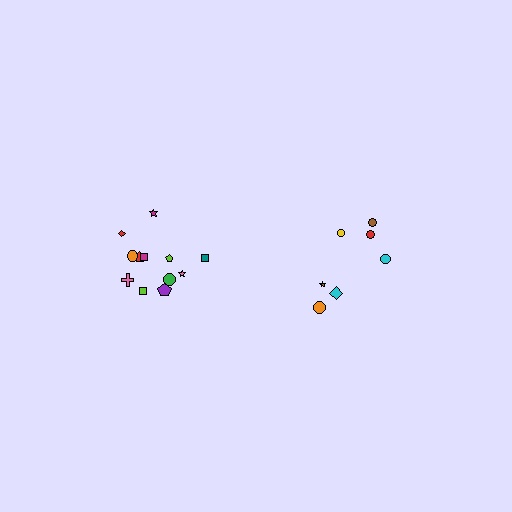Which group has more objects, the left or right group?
The left group.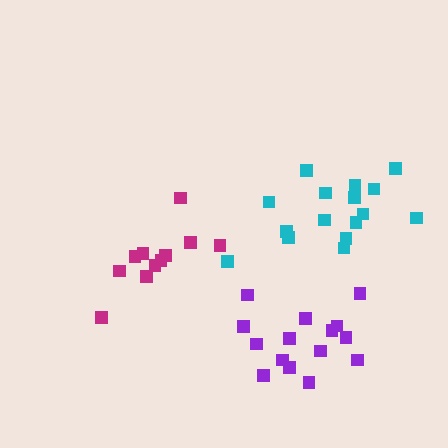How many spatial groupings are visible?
There are 3 spatial groupings.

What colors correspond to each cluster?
The clusters are colored: magenta, purple, cyan.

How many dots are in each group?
Group 1: 11 dots, Group 2: 15 dots, Group 3: 16 dots (42 total).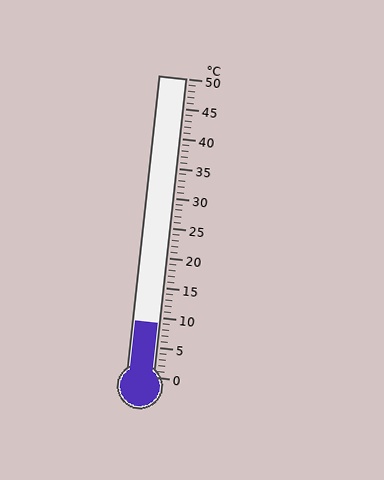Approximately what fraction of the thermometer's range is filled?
The thermometer is filled to approximately 20% of its range.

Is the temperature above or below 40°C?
The temperature is below 40°C.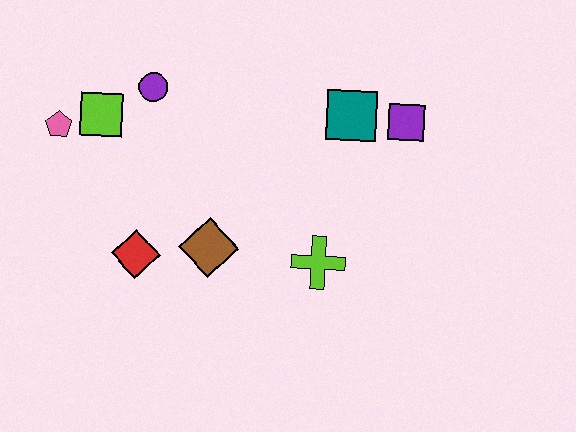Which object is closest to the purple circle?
The lime square is closest to the purple circle.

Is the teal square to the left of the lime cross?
No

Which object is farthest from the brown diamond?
The purple square is farthest from the brown diamond.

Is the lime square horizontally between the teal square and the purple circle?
No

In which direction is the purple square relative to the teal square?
The purple square is to the right of the teal square.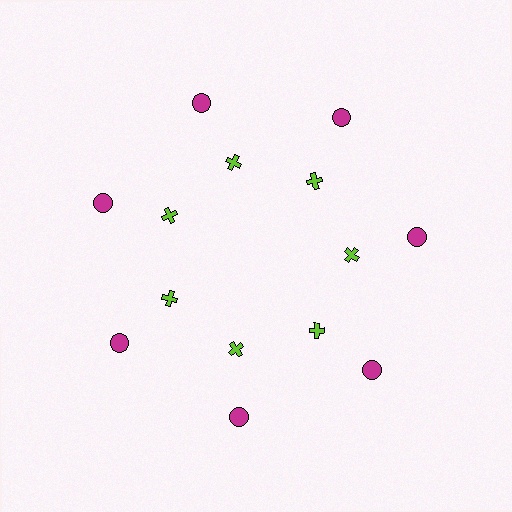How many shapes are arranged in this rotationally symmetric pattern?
There are 14 shapes, arranged in 7 groups of 2.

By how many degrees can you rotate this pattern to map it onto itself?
The pattern maps onto itself every 51 degrees of rotation.